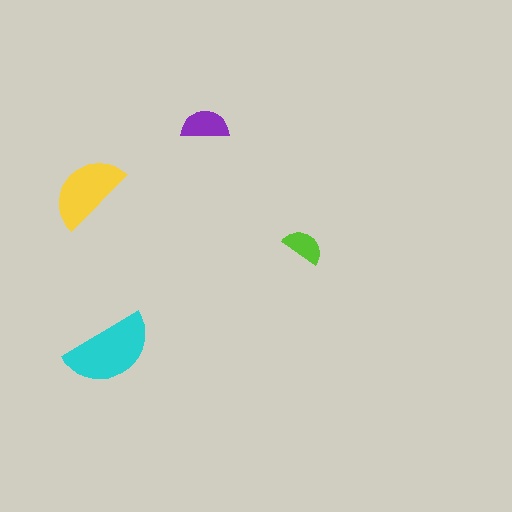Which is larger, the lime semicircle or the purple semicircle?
The purple one.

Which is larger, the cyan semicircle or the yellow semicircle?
The cyan one.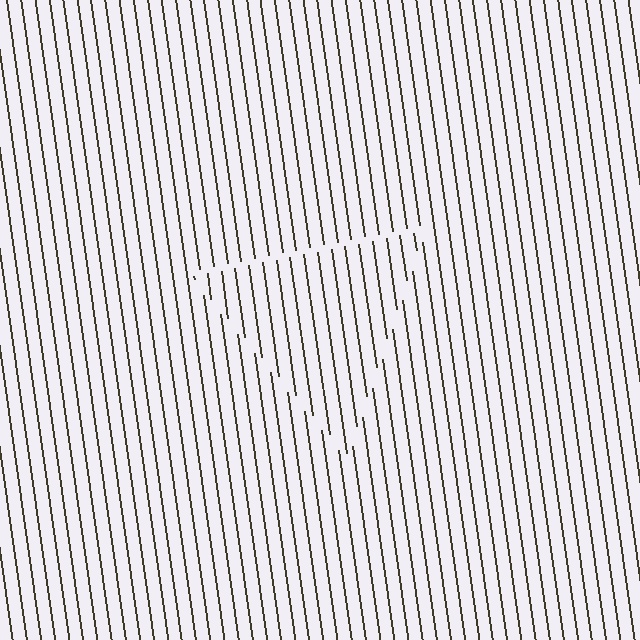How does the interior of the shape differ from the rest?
The interior of the shape contains the same grating, shifted by half a period — the contour is defined by the phase discontinuity where line-ends from the inner and outer gratings abut.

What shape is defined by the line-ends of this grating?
An illusory triangle. The interior of the shape contains the same grating, shifted by half a period — the contour is defined by the phase discontinuity where line-ends from the inner and outer gratings abut.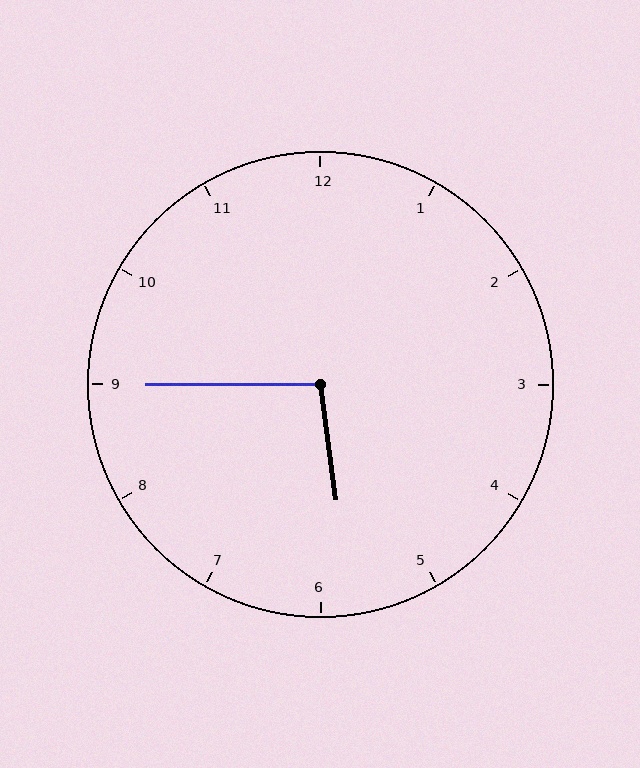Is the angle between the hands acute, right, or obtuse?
It is obtuse.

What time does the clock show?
5:45.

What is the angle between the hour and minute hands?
Approximately 98 degrees.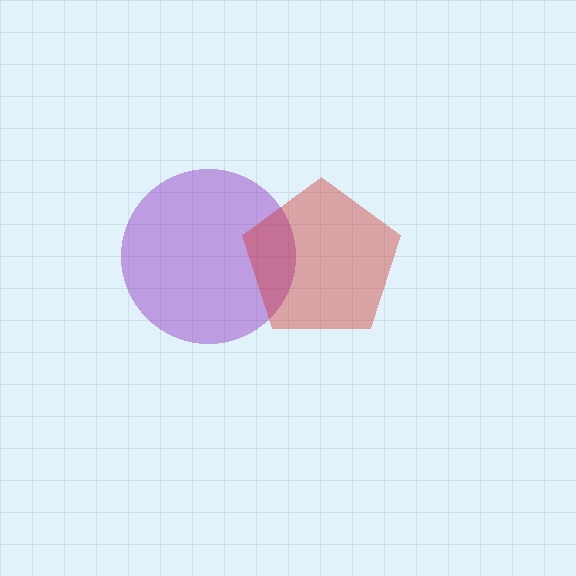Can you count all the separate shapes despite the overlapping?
Yes, there are 2 separate shapes.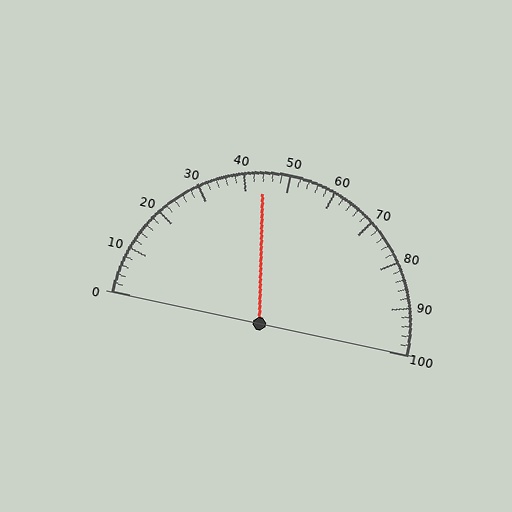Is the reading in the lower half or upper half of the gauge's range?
The reading is in the lower half of the range (0 to 100).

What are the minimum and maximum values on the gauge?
The gauge ranges from 0 to 100.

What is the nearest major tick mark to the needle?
The nearest major tick mark is 40.